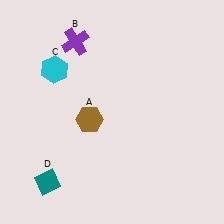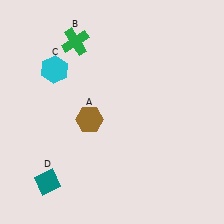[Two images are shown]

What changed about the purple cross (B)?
In Image 1, B is purple. In Image 2, it changed to green.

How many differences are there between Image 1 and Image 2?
There is 1 difference between the two images.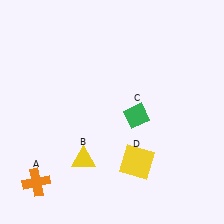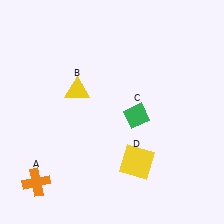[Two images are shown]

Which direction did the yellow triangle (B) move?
The yellow triangle (B) moved up.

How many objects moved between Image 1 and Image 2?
1 object moved between the two images.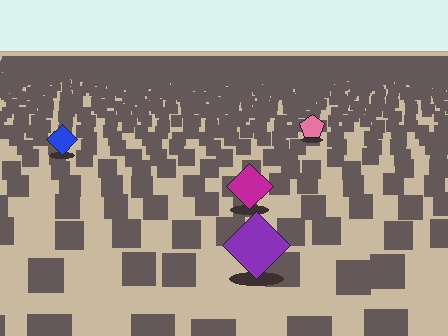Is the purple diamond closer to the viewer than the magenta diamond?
Yes. The purple diamond is closer — you can tell from the texture gradient: the ground texture is coarser near it.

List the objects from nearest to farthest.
From nearest to farthest: the purple diamond, the magenta diamond, the blue diamond, the pink pentagon.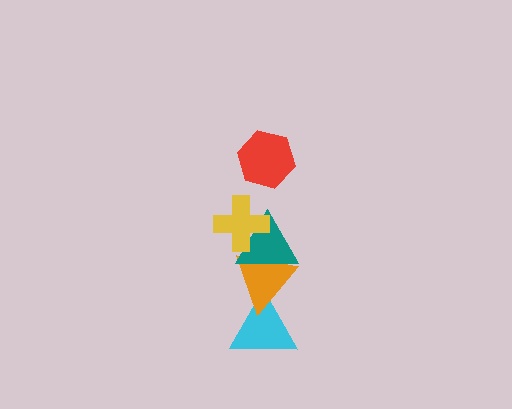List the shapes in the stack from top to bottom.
From top to bottom: the red hexagon, the yellow cross, the teal triangle, the orange triangle, the cyan triangle.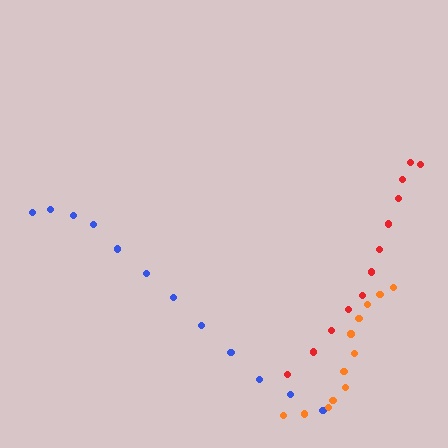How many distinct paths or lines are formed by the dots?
There are 3 distinct paths.